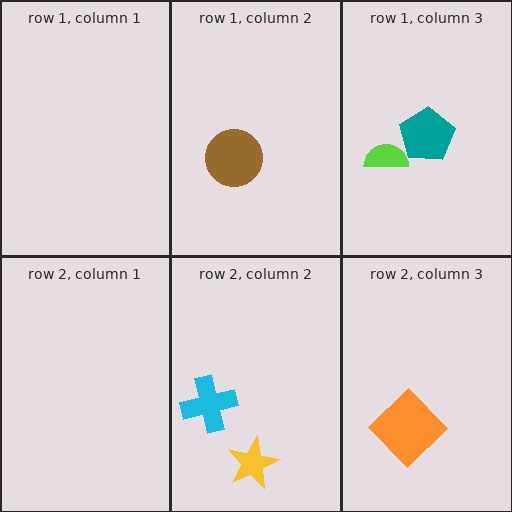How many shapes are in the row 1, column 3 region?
2.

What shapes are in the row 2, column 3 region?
The orange diamond.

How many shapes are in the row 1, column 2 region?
1.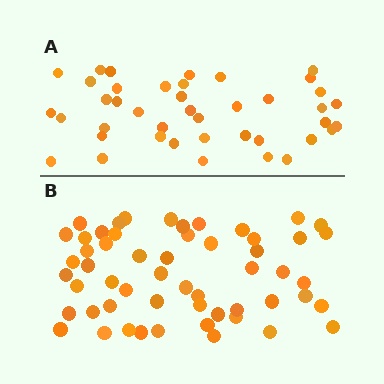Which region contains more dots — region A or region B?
Region B (the bottom region) has more dots.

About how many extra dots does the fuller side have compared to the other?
Region B has approximately 15 more dots than region A.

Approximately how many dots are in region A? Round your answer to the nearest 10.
About 40 dots. (The exact count is 41, which rounds to 40.)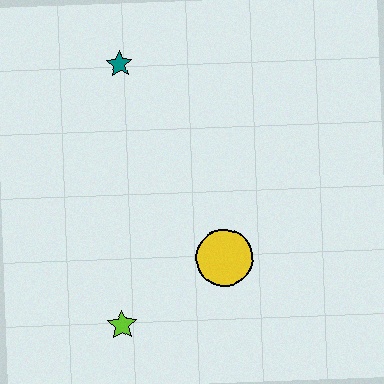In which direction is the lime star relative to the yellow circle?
The lime star is to the left of the yellow circle.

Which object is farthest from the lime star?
The teal star is farthest from the lime star.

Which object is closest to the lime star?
The yellow circle is closest to the lime star.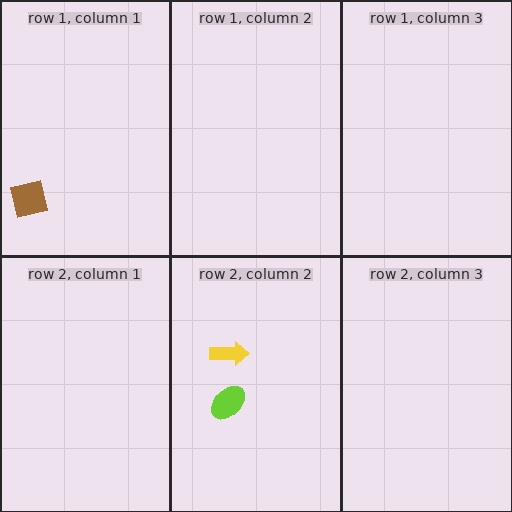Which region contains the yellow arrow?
The row 2, column 2 region.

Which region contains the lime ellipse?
The row 2, column 2 region.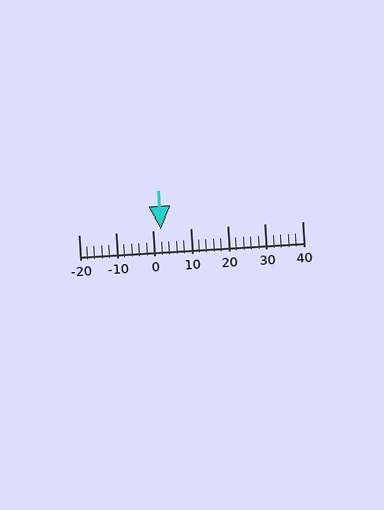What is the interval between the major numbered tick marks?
The major tick marks are spaced 10 units apart.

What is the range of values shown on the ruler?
The ruler shows values from -20 to 40.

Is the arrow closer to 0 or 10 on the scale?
The arrow is closer to 0.